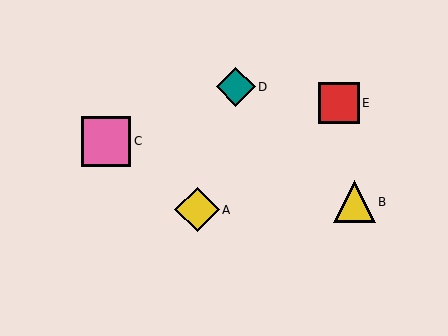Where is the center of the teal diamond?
The center of the teal diamond is at (236, 87).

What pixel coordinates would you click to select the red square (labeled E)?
Click at (339, 103) to select the red square E.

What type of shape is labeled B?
Shape B is a yellow triangle.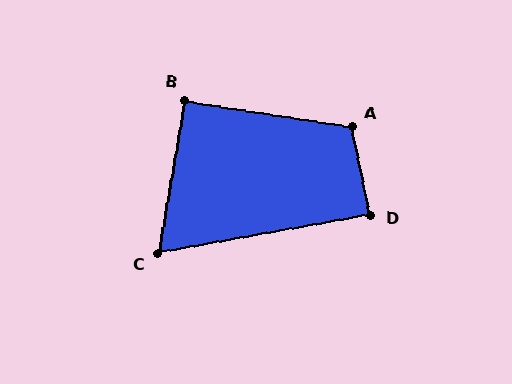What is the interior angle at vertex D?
Approximately 89 degrees (approximately right).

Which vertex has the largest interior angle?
A, at approximately 110 degrees.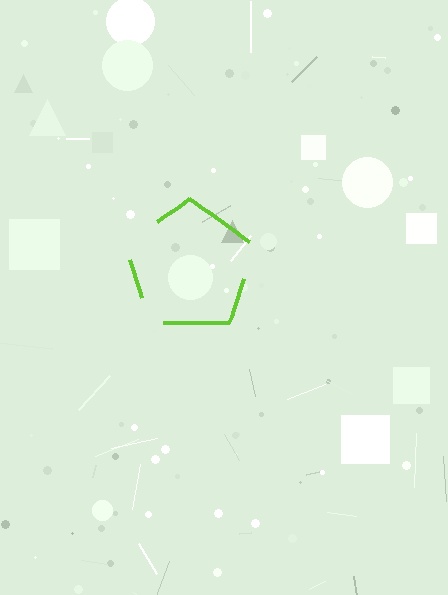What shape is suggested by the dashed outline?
The dashed outline suggests a pentagon.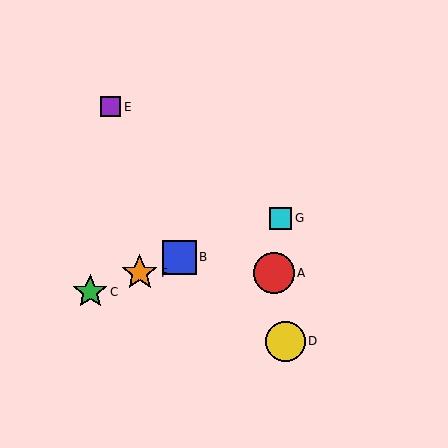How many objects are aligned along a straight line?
4 objects (B, C, F, G) are aligned along a straight line.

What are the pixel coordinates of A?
Object A is at (274, 273).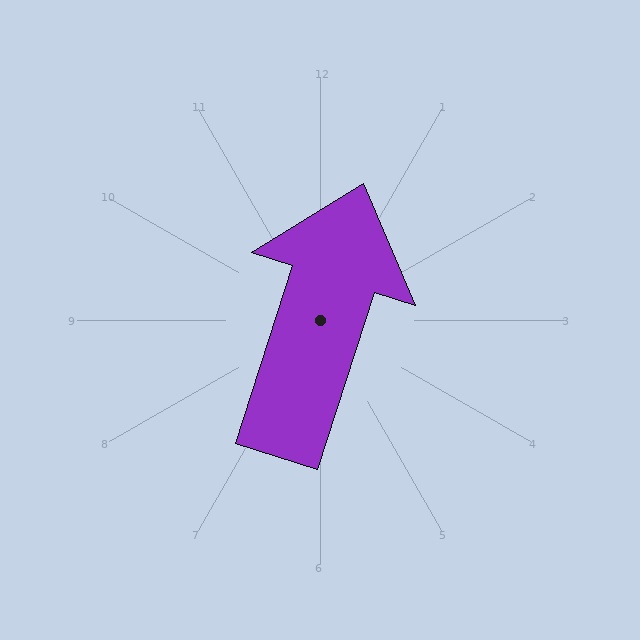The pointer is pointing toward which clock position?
Roughly 1 o'clock.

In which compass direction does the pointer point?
North.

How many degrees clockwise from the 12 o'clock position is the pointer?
Approximately 18 degrees.